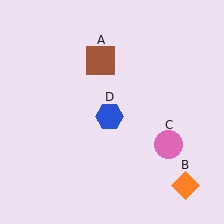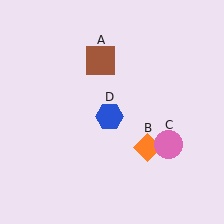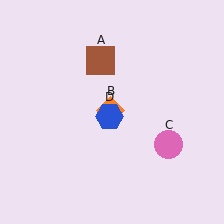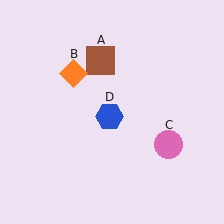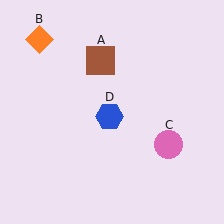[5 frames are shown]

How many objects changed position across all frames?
1 object changed position: orange diamond (object B).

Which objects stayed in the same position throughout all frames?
Brown square (object A) and pink circle (object C) and blue hexagon (object D) remained stationary.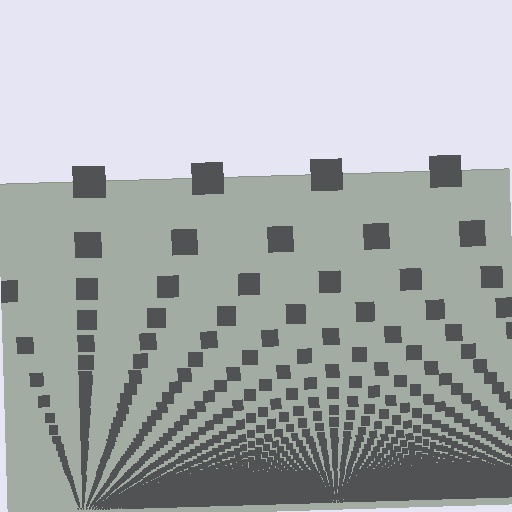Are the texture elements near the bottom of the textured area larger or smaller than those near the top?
Smaller. The gradient is inverted — elements near the bottom are smaller and denser.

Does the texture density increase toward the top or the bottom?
Density increases toward the bottom.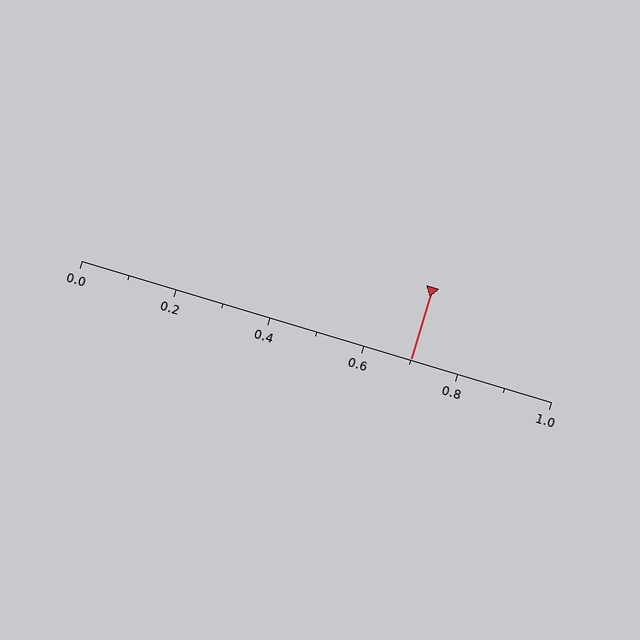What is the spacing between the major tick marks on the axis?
The major ticks are spaced 0.2 apart.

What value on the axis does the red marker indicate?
The marker indicates approximately 0.7.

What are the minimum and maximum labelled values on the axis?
The axis runs from 0.0 to 1.0.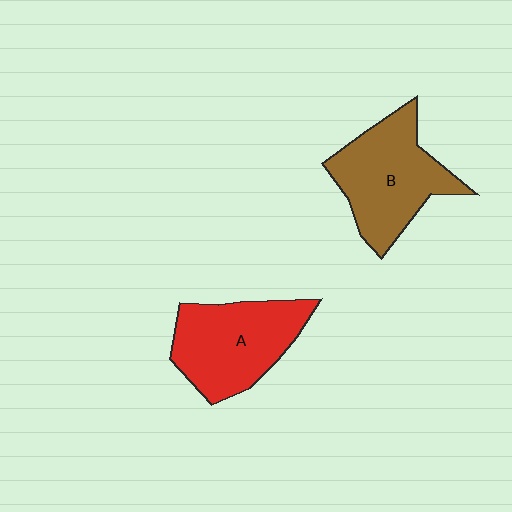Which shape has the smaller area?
Shape A (red).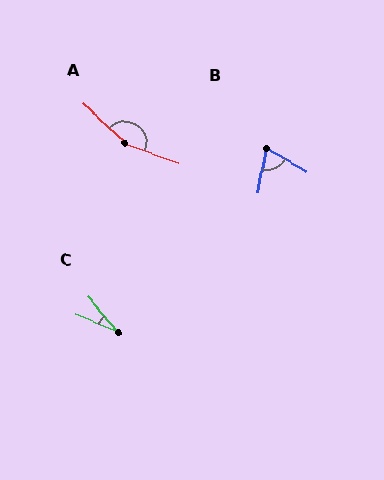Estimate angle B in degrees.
Approximately 71 degrees.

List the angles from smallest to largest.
C (27°), B (71°), A (157°).